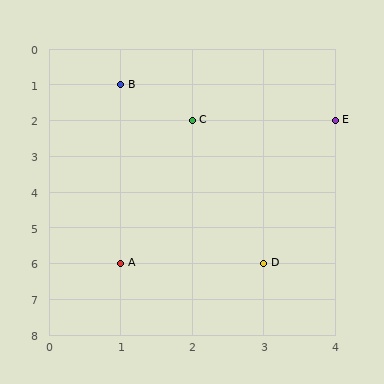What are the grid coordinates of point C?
Point C is at grid coordinates (2, 2).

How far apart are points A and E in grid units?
Points A and E are 3 columns and 4 rows apart (about 5.0 grid units diagonally).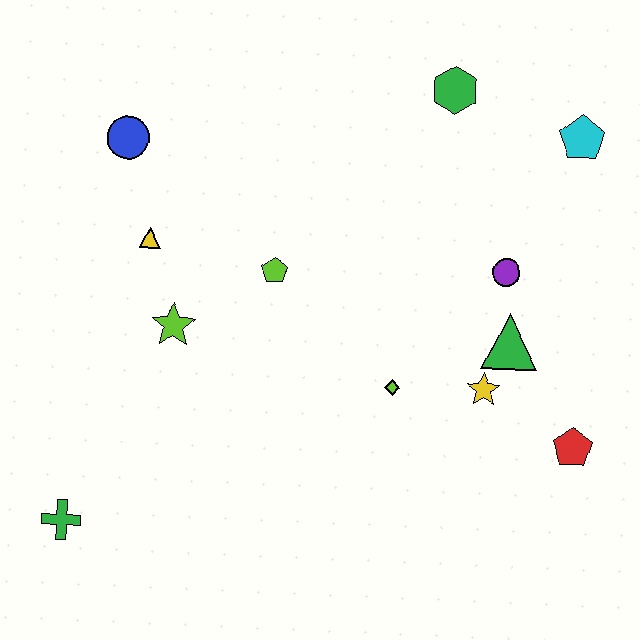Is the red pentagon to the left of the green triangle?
No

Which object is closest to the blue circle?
The yellow triangle is closest to the blue circle.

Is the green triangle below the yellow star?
No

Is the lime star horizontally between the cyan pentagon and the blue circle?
Yes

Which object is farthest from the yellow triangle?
The red pentagon is farthest from the yellow triangle.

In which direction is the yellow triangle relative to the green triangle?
The yellow triangle is to the left of the green triangle.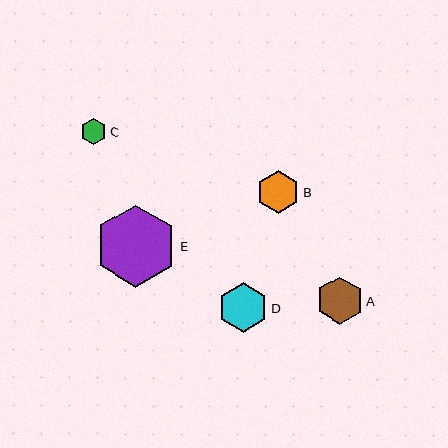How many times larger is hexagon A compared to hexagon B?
Hexagon A is approximately 1.1 times the size of hexagon B.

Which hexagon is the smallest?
Hexagon C is the smallest with a size of approximately 26 pixels.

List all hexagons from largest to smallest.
From largest to smallest: E, D, A, B, C.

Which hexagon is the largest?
Hexagon E is the largest with a size of approximately 82 pixels.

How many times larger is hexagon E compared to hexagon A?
Hexagon E is approximately 1.7 times the size of hexagon A.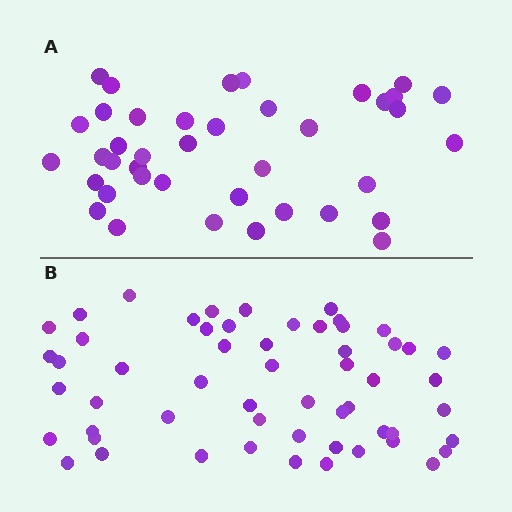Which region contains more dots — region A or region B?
Region B (the bottom region) has more dots.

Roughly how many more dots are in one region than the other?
Region B has approximately 15 more dots than region A.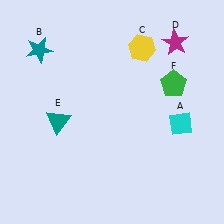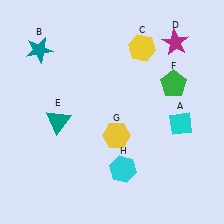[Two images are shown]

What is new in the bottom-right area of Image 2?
A yellow hexagon (G) was added in the bottom-right area of Image 2.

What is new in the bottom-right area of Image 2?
A cyan hexagon (H) was added in the bottom-right area of Image 2.